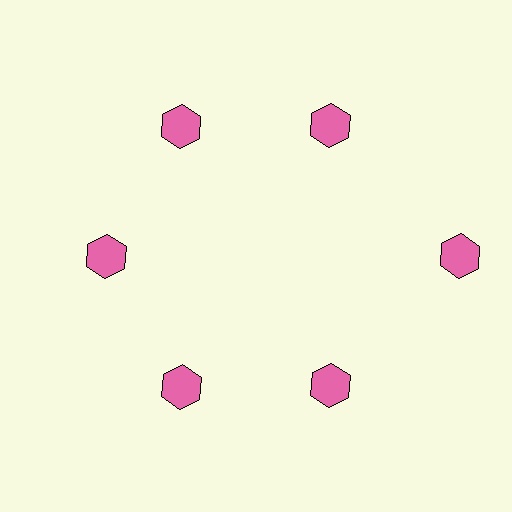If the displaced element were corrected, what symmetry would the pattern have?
It would have 6-fold rotational symmetry — the pattern would map onto itself every 60 degrees.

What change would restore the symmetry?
The symmetry would be restored by moving it inward, back onto the ring so that all 6 hexagons sit at equal angles and equal distance from the center.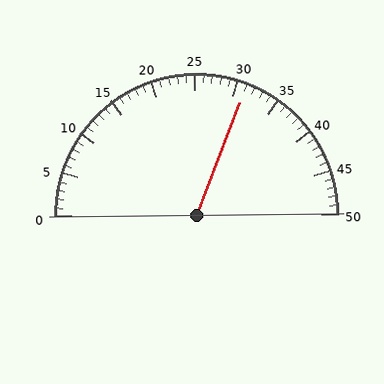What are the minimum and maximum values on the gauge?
The gauge ranges from 0 to 50.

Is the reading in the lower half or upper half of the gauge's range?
The reading is in the upper half of the range (0 to 50).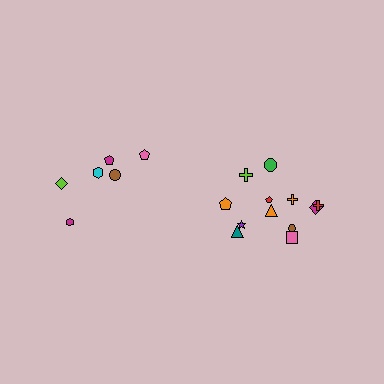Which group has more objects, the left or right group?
The right group.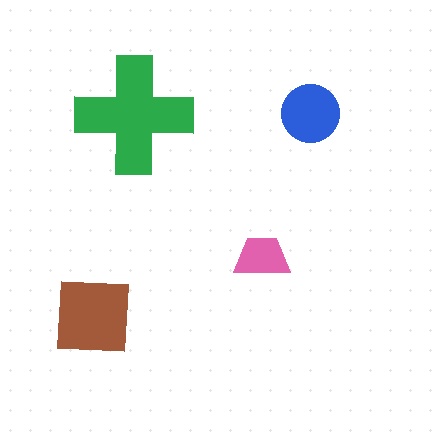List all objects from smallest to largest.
The pink trapezoid, the blue circle, the brown square, the green cross.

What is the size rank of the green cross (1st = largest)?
1st.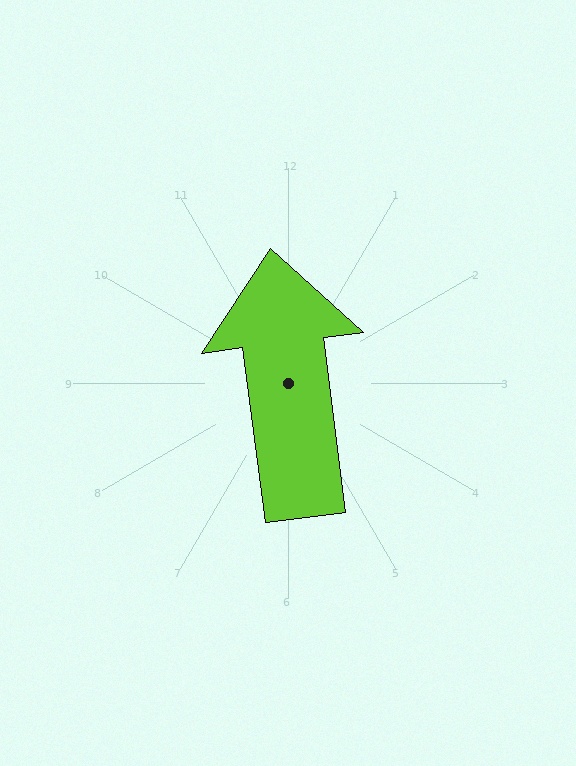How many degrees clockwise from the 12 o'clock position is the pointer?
Approximately 353 degrees.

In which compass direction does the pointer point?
North.